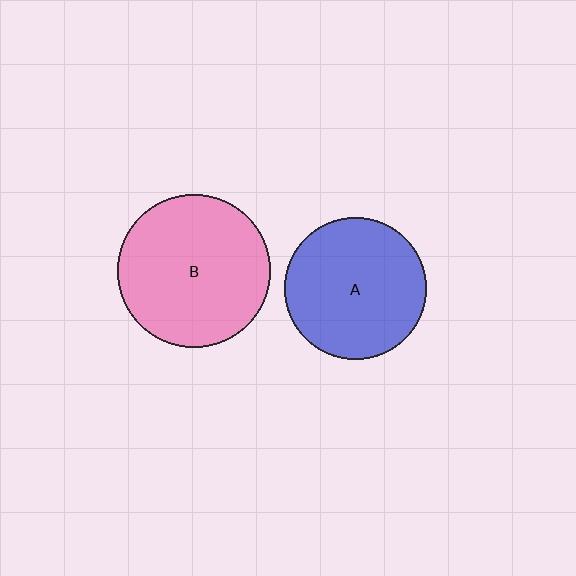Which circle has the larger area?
Circle B (pink).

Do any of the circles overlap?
No, none of the circles overlap.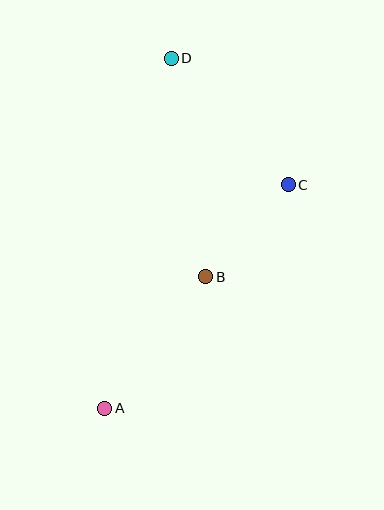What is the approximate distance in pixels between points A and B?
The distance between A and B is approximately 166 pixels.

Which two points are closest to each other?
Points B and C are closest to each other.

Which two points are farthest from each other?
Points A and D are farthest from each other.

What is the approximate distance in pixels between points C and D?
The distance between C and D is approximately 172 pixels.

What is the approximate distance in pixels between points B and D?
The distance between B and D is approximately 221 pixels.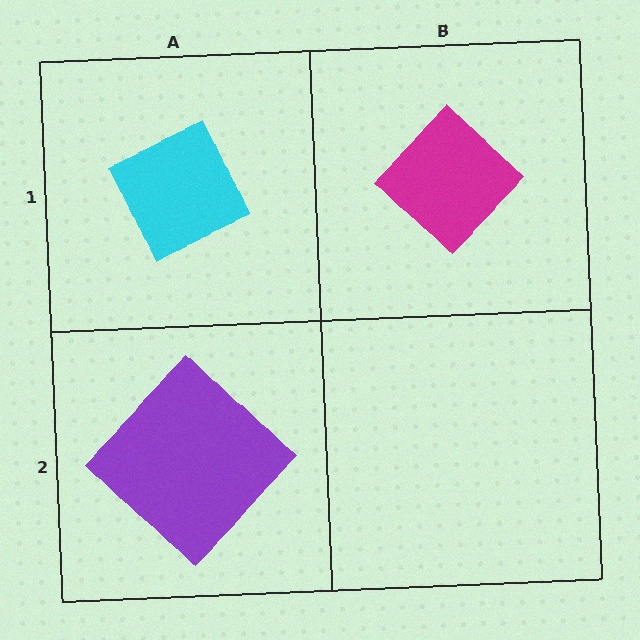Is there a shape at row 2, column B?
No, that cell is empty.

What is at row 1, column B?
A magenta diamond.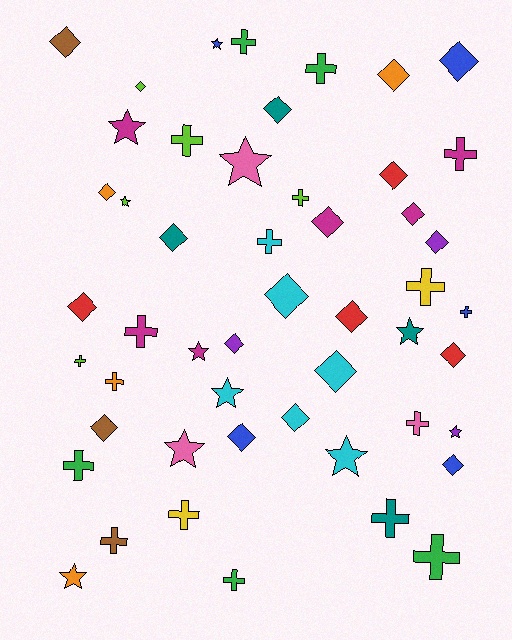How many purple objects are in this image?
There are 3 purple objects.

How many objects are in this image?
There are 50 objects.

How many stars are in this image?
There are 11 stars.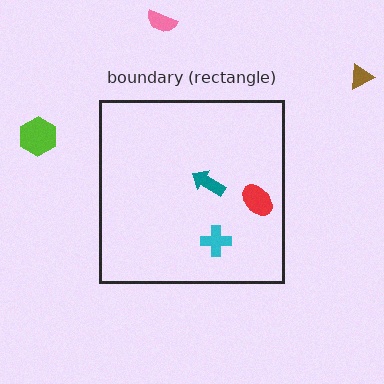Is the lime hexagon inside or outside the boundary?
Outside.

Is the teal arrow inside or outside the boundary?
Inside.